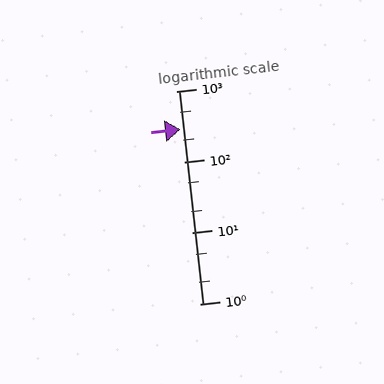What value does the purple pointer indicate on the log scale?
The pointer indicates approximately 290.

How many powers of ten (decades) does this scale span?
The scale spans 3 decades, from 1 to 1000.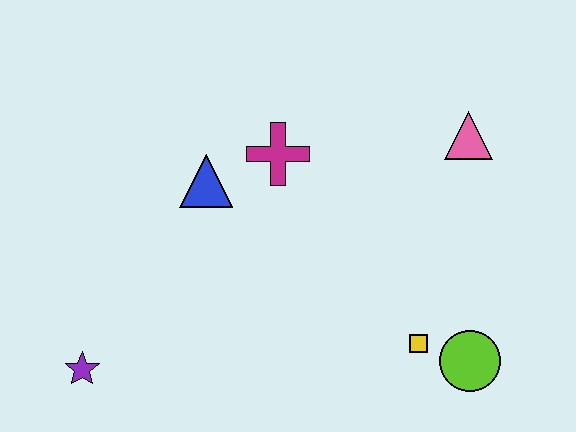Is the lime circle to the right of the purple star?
Yes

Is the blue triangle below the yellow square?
No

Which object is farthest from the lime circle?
The purple star is farthest from the lime circle.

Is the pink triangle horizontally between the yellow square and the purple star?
No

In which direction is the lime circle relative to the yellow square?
The lime circle is to the right of the yellow square.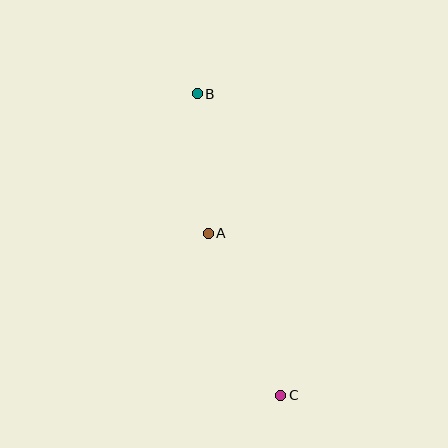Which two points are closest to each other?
Points A and B are closest to each other.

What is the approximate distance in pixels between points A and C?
The distance between A and C is approximately 177 pixels.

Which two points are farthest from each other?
Points B and C are farthest from each other.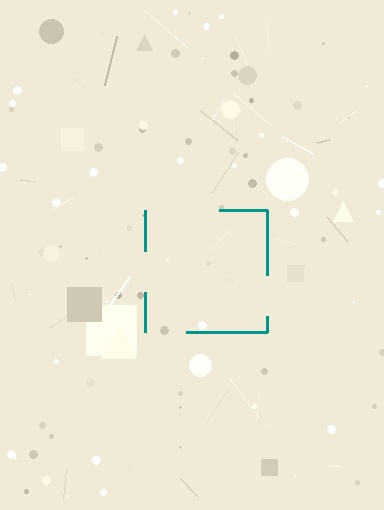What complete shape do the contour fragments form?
The contour fragments form a square.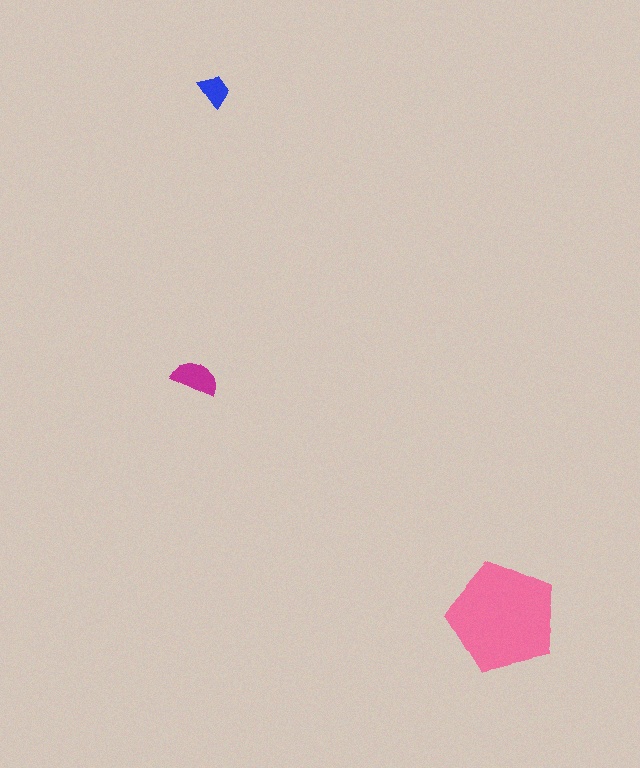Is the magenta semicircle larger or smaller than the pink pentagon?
Smaller.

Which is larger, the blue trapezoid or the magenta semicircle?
The magenta semicircle.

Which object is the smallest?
The blue trapezoid.